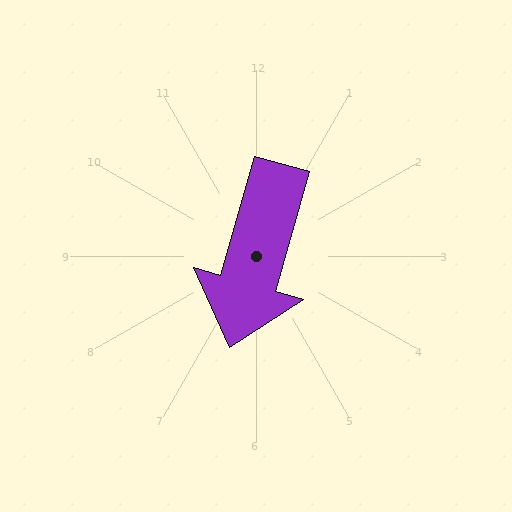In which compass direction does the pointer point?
South.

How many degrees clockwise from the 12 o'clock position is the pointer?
Approximately 196 degrees.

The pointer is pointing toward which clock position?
Roughly 7 o'clock.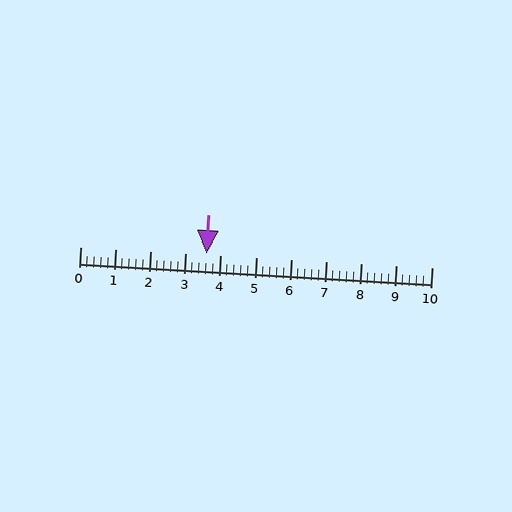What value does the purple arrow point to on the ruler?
The purple arrow points to approximately 3.6.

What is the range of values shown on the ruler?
The ruler shows values from 0 to 10.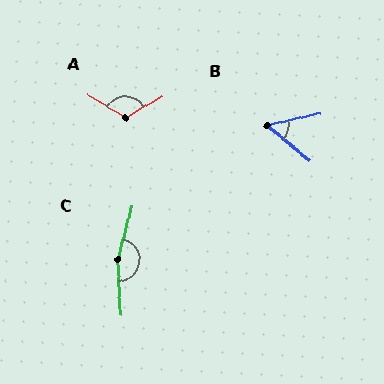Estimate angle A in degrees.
Approximately 119 degrees.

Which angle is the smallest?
B, at approximately 52 degrees.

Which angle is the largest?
C, at approximately 163 degrees.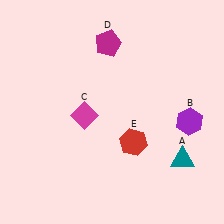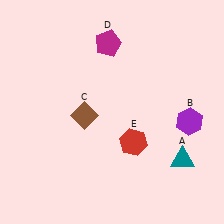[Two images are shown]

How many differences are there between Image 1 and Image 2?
There is 1 difference between the two images.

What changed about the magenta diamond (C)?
In Image 1, C is magenta. In Image 2, it changed to brown.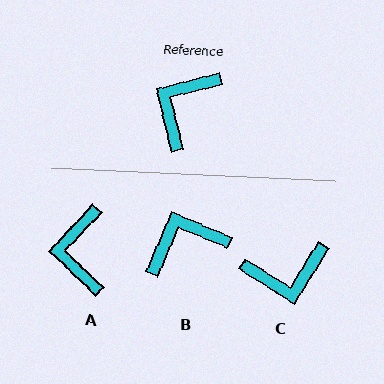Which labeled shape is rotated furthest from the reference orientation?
C, about 134 degrees away.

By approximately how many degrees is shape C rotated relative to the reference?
Approximately 134 degrees counter-clockwise.